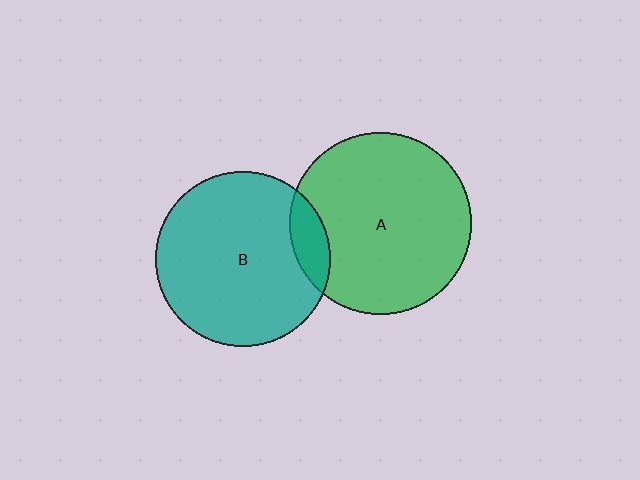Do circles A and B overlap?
Yes.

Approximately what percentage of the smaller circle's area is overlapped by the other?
Approximately 10%.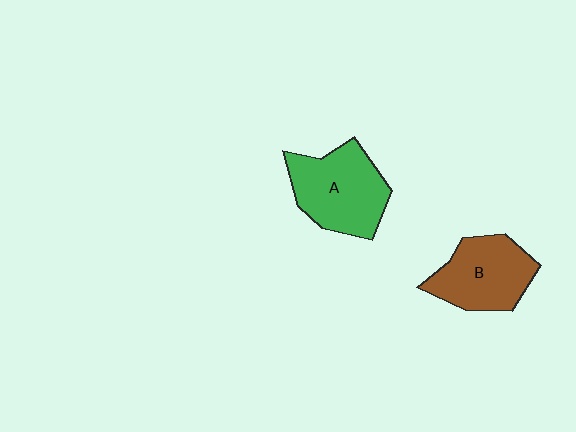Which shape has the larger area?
Shape A (green).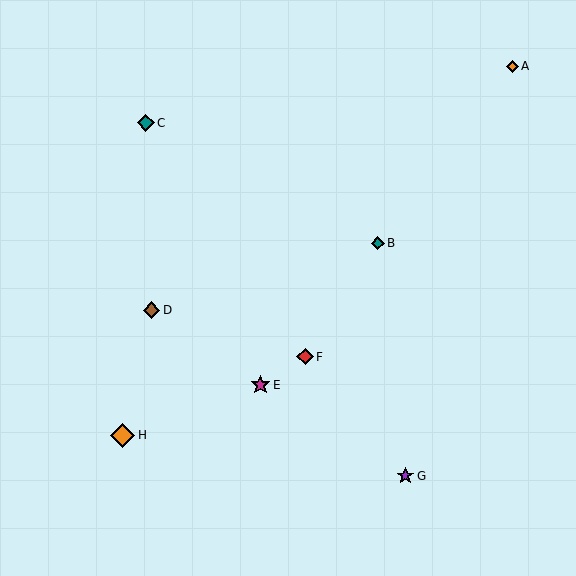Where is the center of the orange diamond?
The center of the orange diamond is at (123, 435).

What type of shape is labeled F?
Shape F is a red diamond.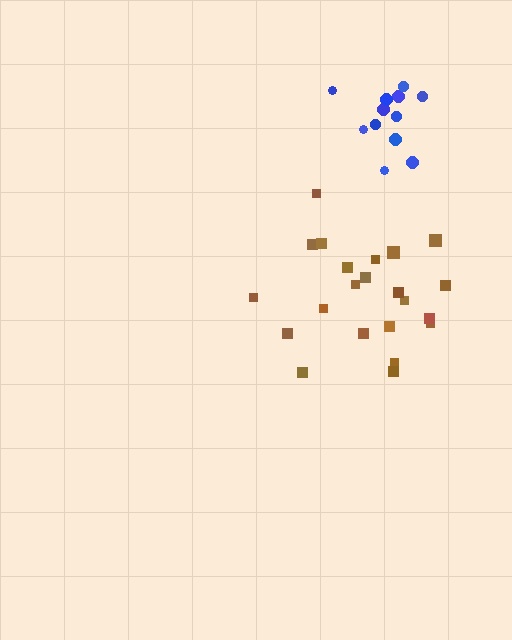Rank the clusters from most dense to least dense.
blue, brown.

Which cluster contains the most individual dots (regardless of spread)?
Brown (23).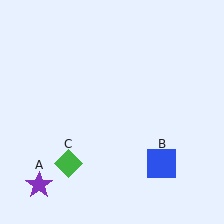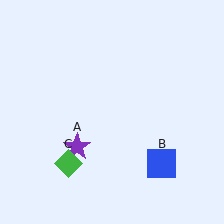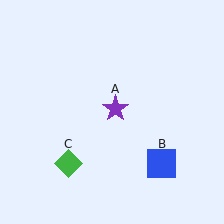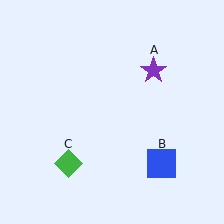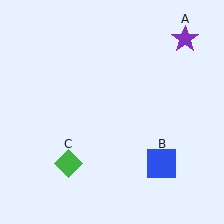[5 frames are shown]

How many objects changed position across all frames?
1 object changed position: purple star (object A).